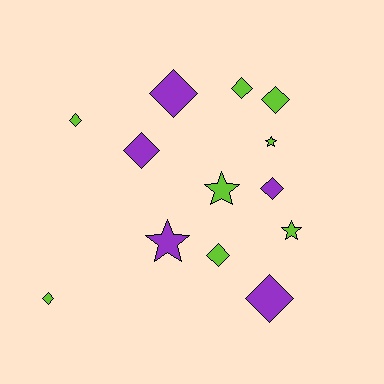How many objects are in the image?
There are 13 objects.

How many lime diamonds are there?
There are 5 lime diamonds.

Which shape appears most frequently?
Diamond, with 9 objects.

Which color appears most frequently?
Lime, with 8 objects.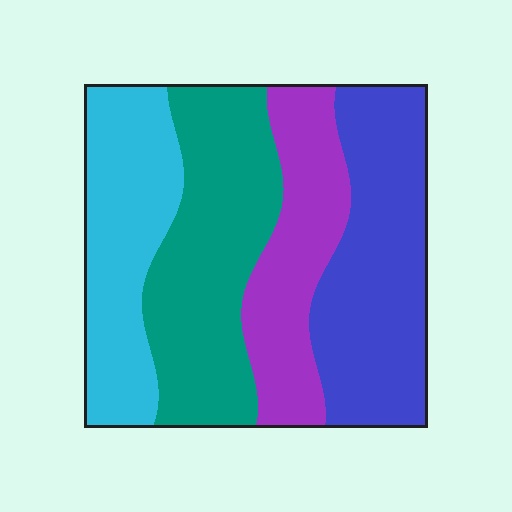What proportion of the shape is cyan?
Cyan takes up about one quarter (1/4) of the shape.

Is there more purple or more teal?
Teal.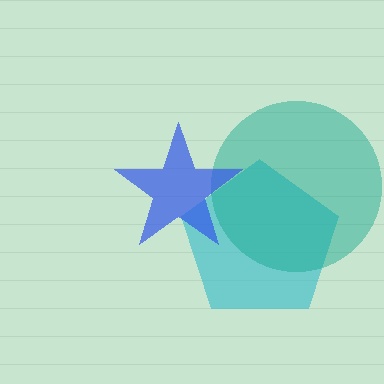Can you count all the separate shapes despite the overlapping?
Yes, there are 3 separate shapes.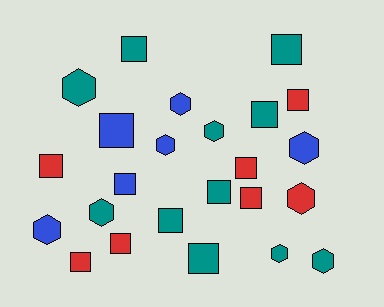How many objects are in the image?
There are 24 objects.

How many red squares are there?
There are 6 red squares.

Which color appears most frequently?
Teal, with 11 objects.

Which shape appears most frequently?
Square, with 14 objects.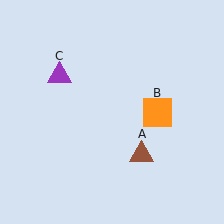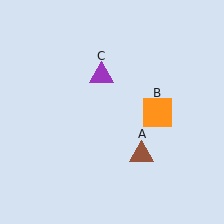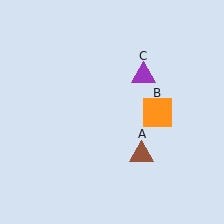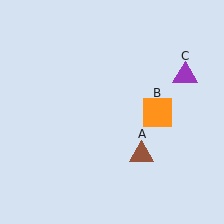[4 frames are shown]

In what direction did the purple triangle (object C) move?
The purple triangle (object C) moved right.